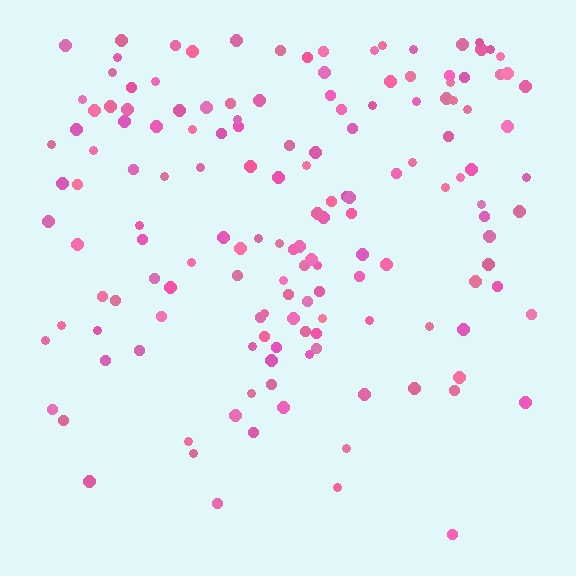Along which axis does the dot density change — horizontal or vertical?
Vertical.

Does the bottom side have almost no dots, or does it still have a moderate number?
Still a moderate number, just noticeably fewer than the top.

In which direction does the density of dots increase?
From bottom to top, with the top side densest.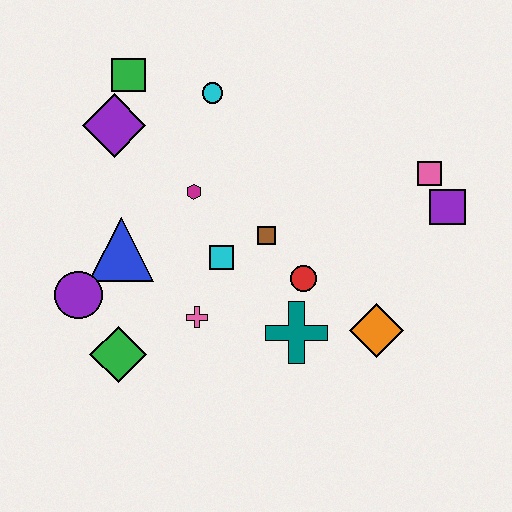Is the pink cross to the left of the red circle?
Yes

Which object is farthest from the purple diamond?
The purple square is farthest from the purple diamond.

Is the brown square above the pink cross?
Yes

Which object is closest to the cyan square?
The brown square is closest to the cyan square.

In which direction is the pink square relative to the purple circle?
The pink square is to the right of the purple circle.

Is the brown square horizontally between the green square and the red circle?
Yes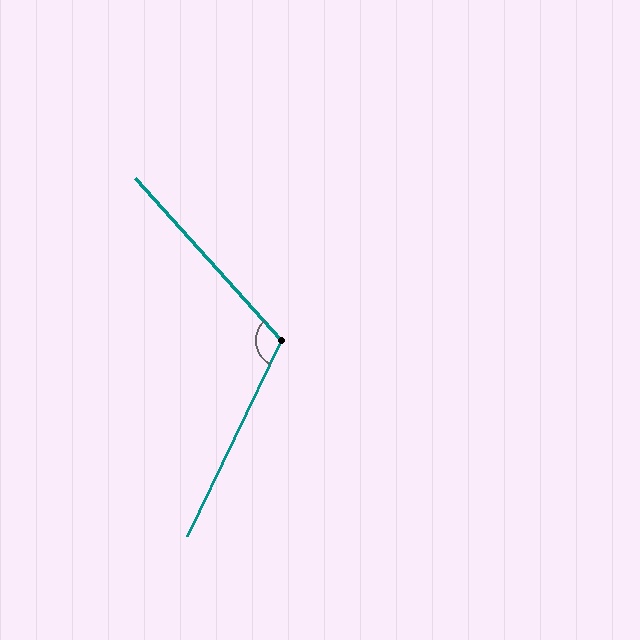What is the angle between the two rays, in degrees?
Approximately 112 degrees.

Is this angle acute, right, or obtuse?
It is obtuse.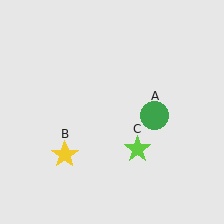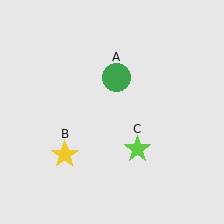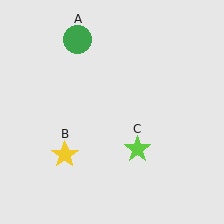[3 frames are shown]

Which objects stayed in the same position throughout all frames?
Yellow star (object B) and lime star (object C) remained stationary.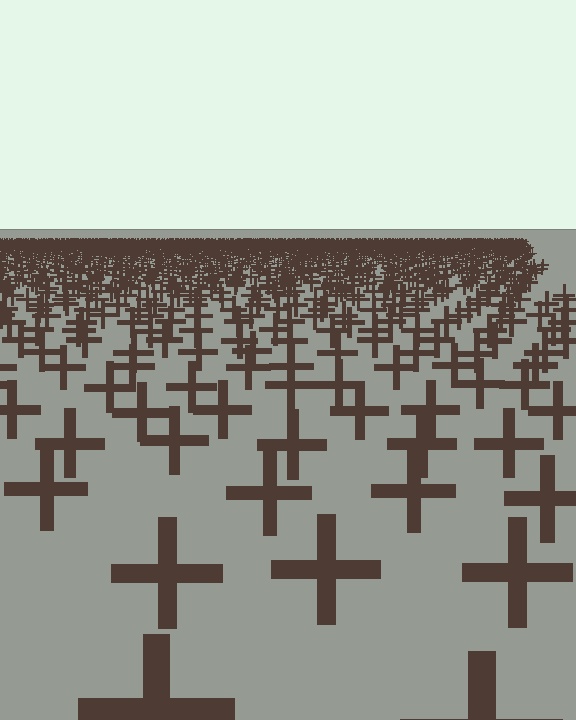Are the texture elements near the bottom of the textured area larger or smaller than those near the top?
Larger. Near the bottom, elements are closer to the viewer and appear at a bigger on-screen size.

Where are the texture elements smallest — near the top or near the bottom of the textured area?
Near the top.